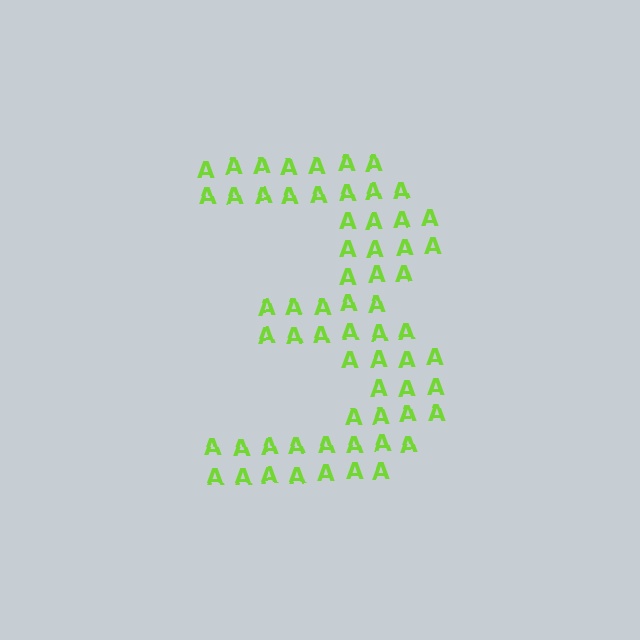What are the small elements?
The small elements are letter A's.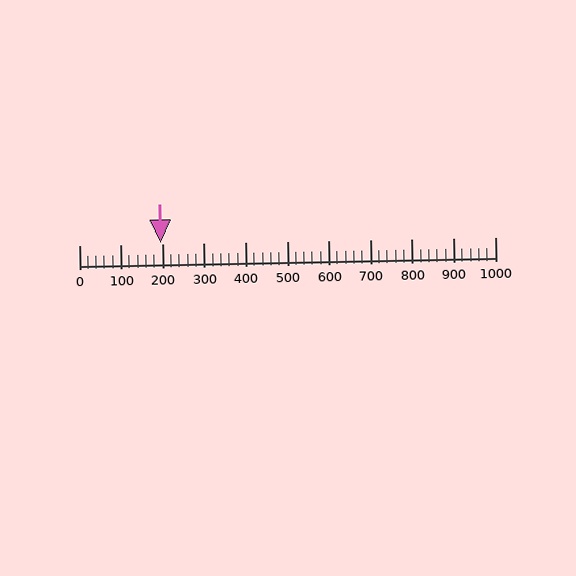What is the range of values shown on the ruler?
The ruler shows values from 0 to 1000.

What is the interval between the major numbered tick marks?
The major tick marks are spaced 100 units apart.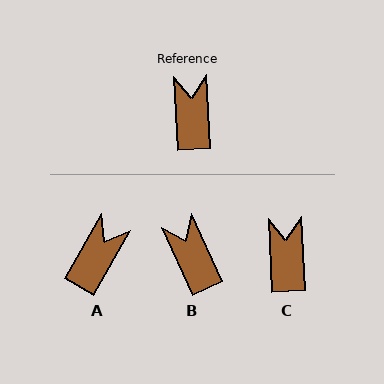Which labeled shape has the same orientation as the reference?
C.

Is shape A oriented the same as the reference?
No, it is off by about 33 degrees.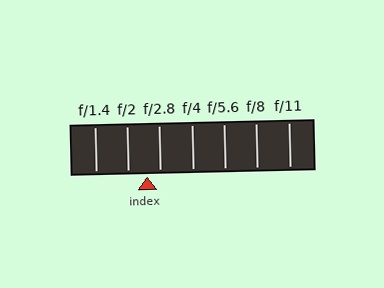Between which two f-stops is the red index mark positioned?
The index mark is between f/2 and f/2.8.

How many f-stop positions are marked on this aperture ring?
There are 7 f-stop positions marked.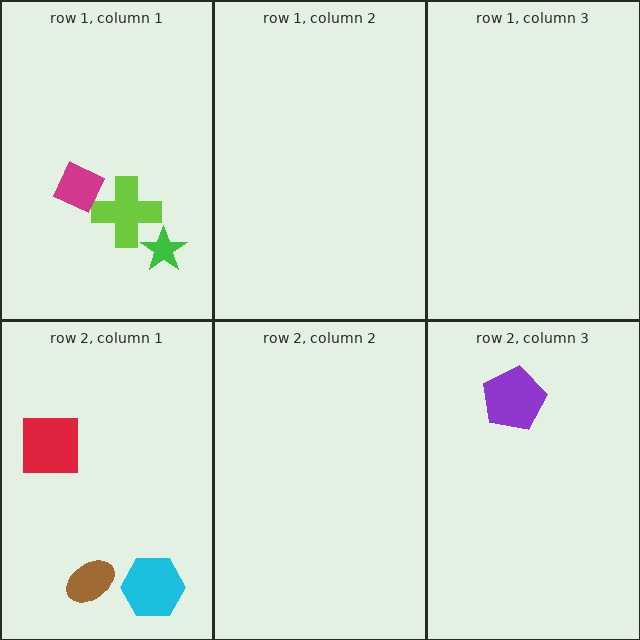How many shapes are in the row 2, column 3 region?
1.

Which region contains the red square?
The row 2, column 1 region.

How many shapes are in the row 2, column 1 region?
3.